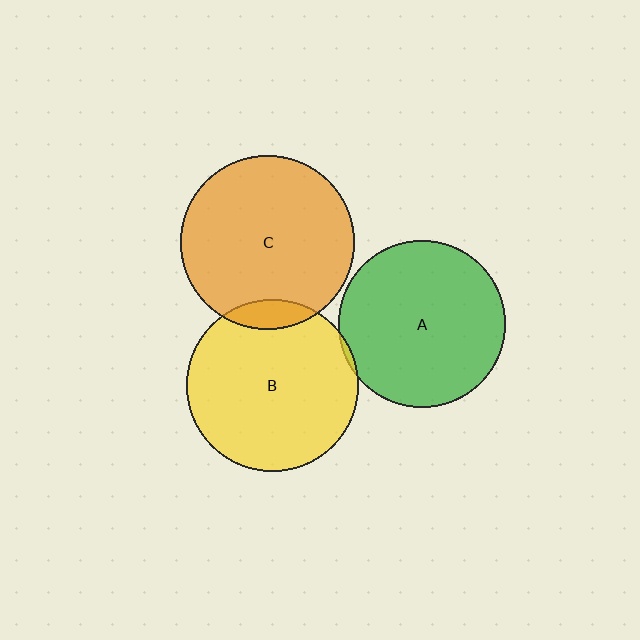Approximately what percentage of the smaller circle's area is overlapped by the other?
Approximately 5%.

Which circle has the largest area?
Circle C (orange).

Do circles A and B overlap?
Yes.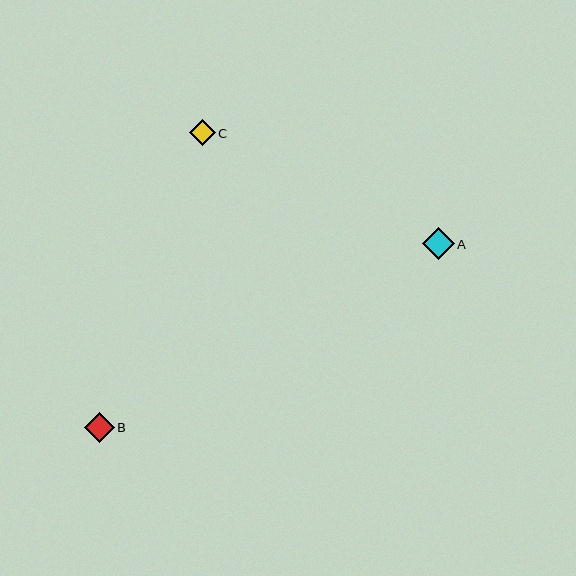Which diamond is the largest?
Diamond A is the largest with a size of approximately 32 pixels.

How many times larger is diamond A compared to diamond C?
Diamond A is approximately 1.2 times the size of diamond C.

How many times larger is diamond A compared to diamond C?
Diamond A is approximately 1.2 times the size of diamond C.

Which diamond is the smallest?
Diamond C is the smallest with a size of approximately 26 pixels.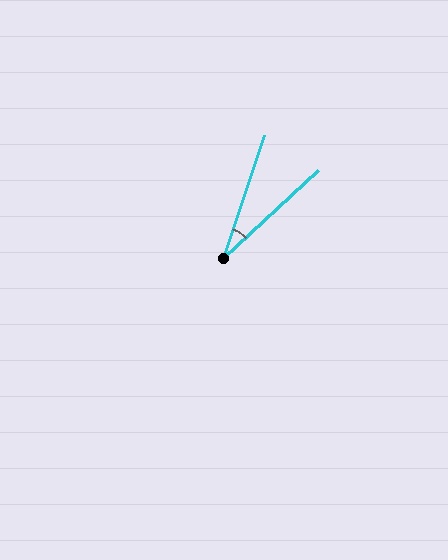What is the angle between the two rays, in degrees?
Approximately 29 degrees.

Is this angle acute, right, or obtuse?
It is acute.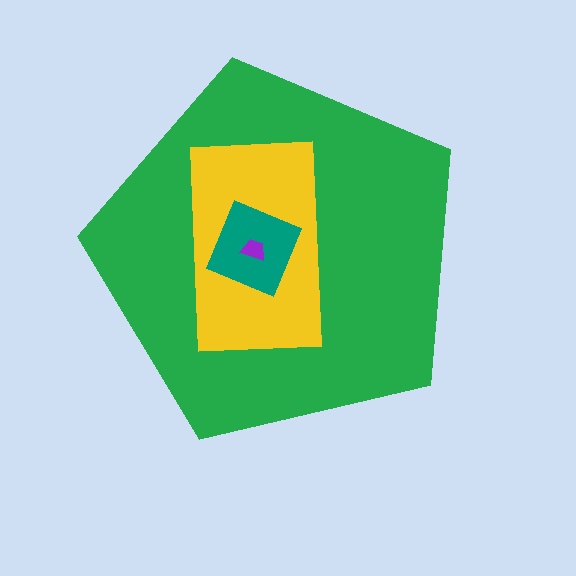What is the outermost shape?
The green pentagon.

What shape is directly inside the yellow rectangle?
The teal diamond.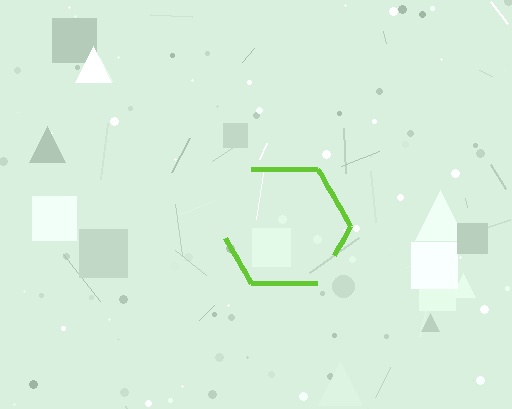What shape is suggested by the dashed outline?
The dashed outline suggests a hexagon.